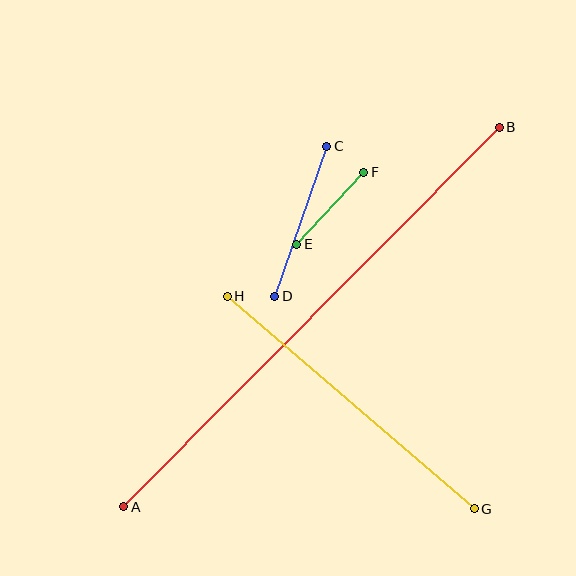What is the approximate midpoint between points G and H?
The midpoint is at approximately (351, 402) pixels.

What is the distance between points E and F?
The distance is approximately 99 pixels.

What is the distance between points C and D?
The distance is approximately 159 pixels.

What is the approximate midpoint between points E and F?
The midpoint is at approximately (330, 208) pixels.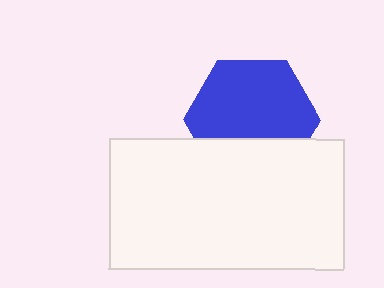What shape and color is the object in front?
The object in front is a white rectangle.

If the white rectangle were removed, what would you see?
You would see the complete blue hexagon.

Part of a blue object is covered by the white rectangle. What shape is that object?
It is a hexagon.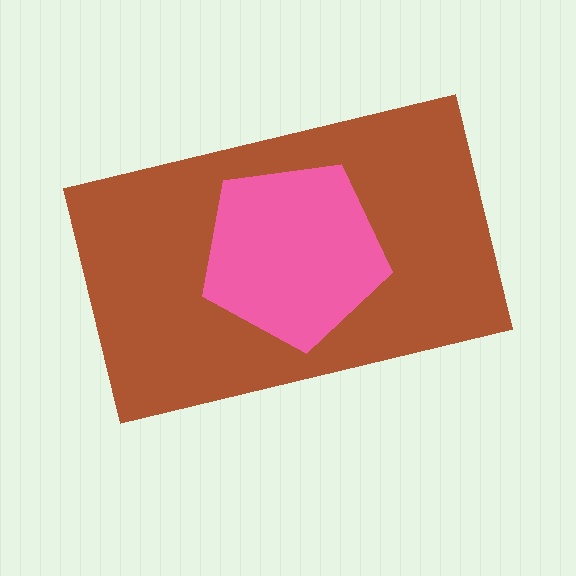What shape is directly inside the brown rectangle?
The pink pentagon.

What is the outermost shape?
The brown rectangle.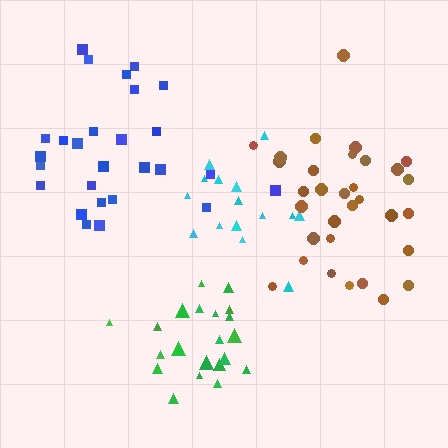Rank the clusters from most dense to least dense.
brown, green, cyan, blue.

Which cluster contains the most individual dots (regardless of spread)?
Brown (33).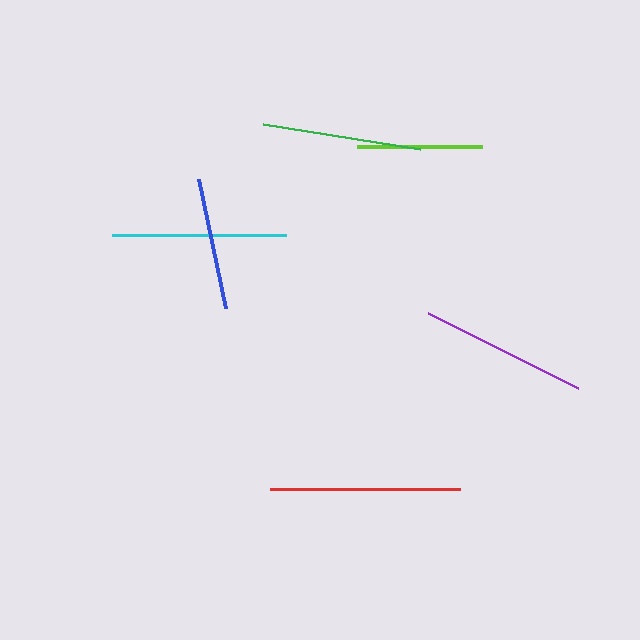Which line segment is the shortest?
The lime line is the shortest at approximately 125 pixels.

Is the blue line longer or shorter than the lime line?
The blue line is longer than the lime line.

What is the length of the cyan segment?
The cyan segment is approximately 174 pixels long.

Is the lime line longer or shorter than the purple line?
The purple line is longer than the lime line.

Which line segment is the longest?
The red line is the longest at approximately 190 pixels.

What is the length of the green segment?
The green segment is approximately 158 pixels long.